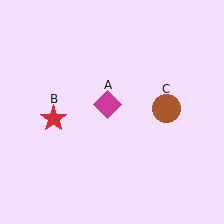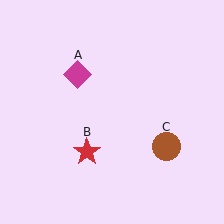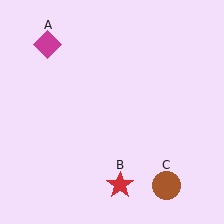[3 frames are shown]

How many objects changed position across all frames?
3 objects changed position: magenta diamond (object A), red star (object B), brown circle (object C).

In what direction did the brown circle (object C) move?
The brown circle (object C) moved down.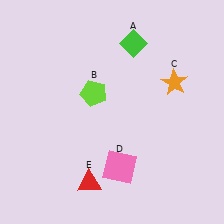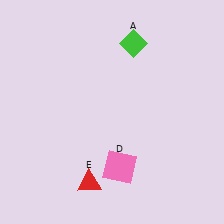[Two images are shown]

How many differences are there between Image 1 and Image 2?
There are 2 differences between the two images.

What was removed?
The orange star (C), the lime pentagon (B) were removed in Image 2.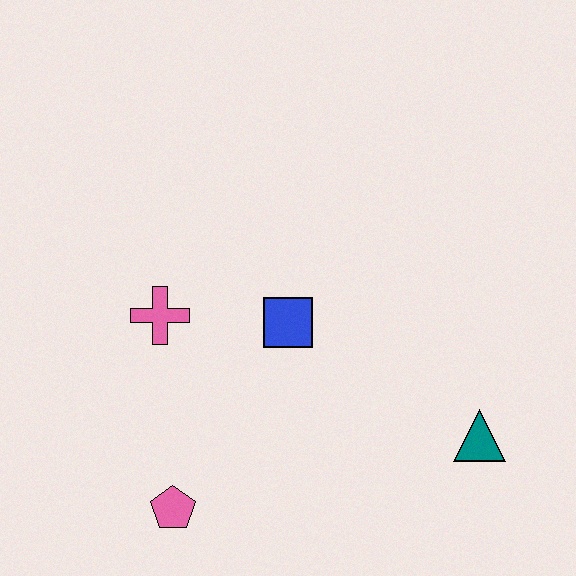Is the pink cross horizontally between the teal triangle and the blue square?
No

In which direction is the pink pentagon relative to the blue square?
The pink pentagon is below the blue square.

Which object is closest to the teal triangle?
The blue square is closest to the teal triangle.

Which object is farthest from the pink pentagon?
The teal triangle is farthest from the pink pentagon.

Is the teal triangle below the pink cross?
Yes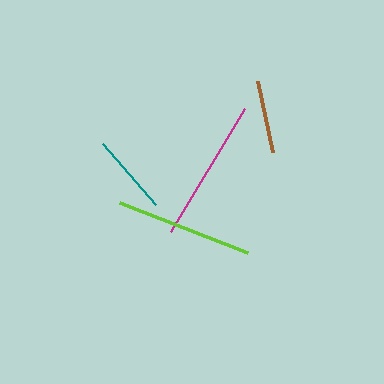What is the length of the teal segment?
The teal segment is approximately 81 pixels long.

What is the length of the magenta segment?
The magenta segment is approximately 144 pixels long.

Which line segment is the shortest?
The brown line is the shortest at approximately 72 pixels.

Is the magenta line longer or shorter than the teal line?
The magenta line is longer than the teal line.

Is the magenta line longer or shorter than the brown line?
The magenta line is longer than the brown line.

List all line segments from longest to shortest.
From longest to shortest: magenta, lime, teal, brown.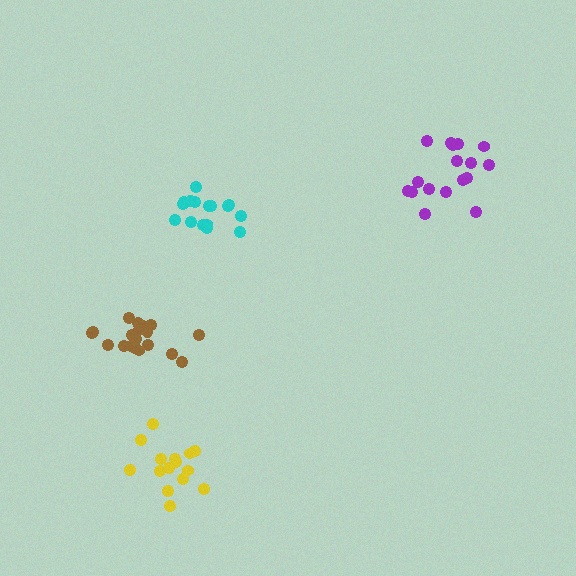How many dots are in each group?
Group 1: 17 dots, Group 2: 16 dots, Group 3: 20 dots, Group 4: 15 dots (68 total).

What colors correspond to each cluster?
The clusters are colored: purple, cyan, brown, yellow.